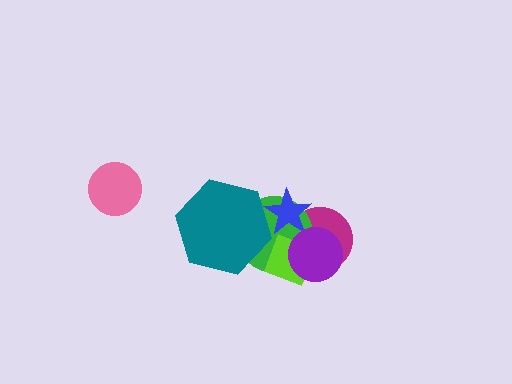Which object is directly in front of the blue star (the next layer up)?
The lime diamond is directly in front of the blue star.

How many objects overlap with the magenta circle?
4 objects overlap with the magenta circle.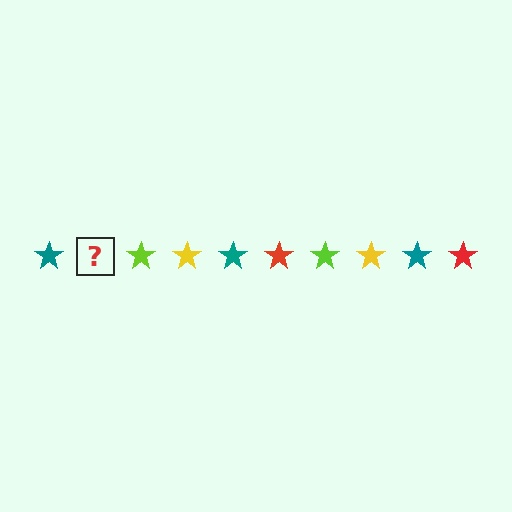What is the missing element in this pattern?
The missing element is a red star.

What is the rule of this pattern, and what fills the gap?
The rule is that the pattern cycles through teal, red, lime, yellow stars. The gap should be filled with a red star.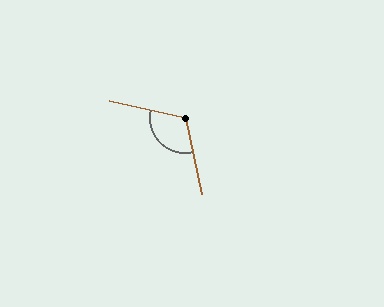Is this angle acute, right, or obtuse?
It is obtuse.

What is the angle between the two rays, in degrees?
Approximately 114 degrees.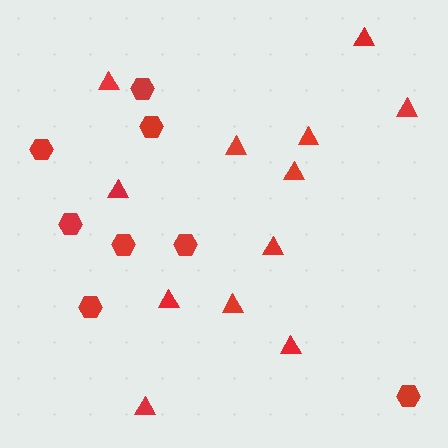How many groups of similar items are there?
There are 2 groups: one group of triangles (12) and one group of hexagons (8).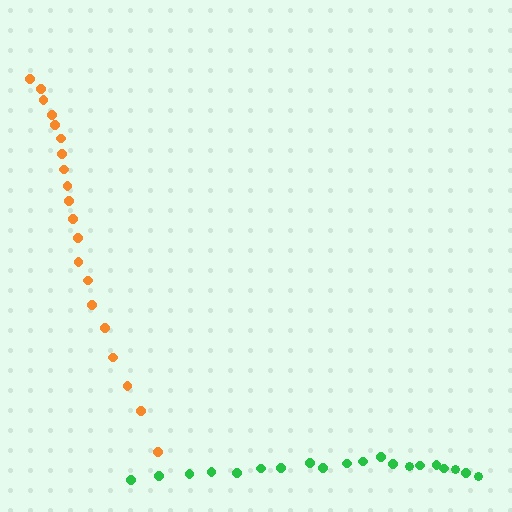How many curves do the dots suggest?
There are 2 distinct paths.